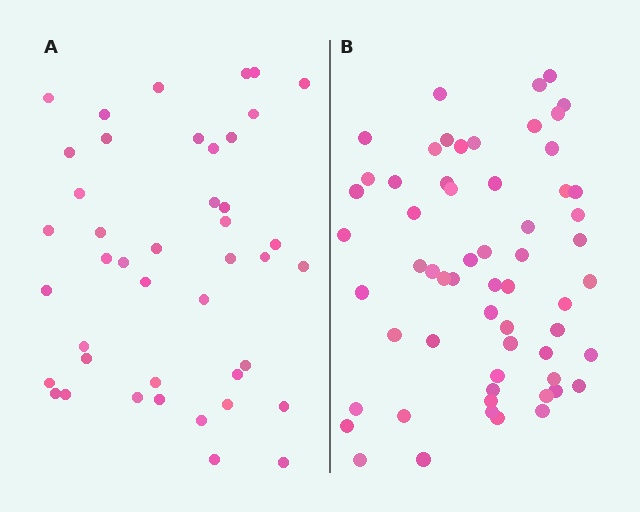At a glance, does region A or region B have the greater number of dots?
Region B (the right region) has more dots.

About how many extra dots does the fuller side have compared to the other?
Region B has approximately 15 more dots than region A.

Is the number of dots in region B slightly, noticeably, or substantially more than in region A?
Region B has noticeably more, but not dramatically so. The ratio is roughly 1.4 to 1.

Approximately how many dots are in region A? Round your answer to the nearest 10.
About 40 dots. (The exact count is 43, which rounds to 40.)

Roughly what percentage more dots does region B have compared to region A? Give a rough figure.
About 40% more.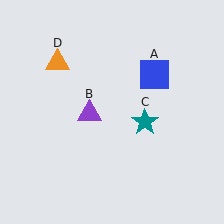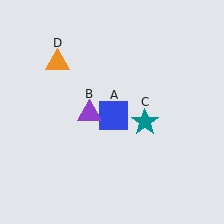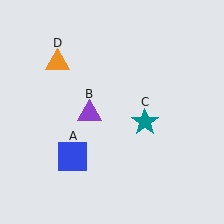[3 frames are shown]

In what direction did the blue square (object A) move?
The blue square (object A) moved down and to the left.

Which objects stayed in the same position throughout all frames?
Purple triangle (object B) and teal star (object C) and orange triangle (object D) remained stationary.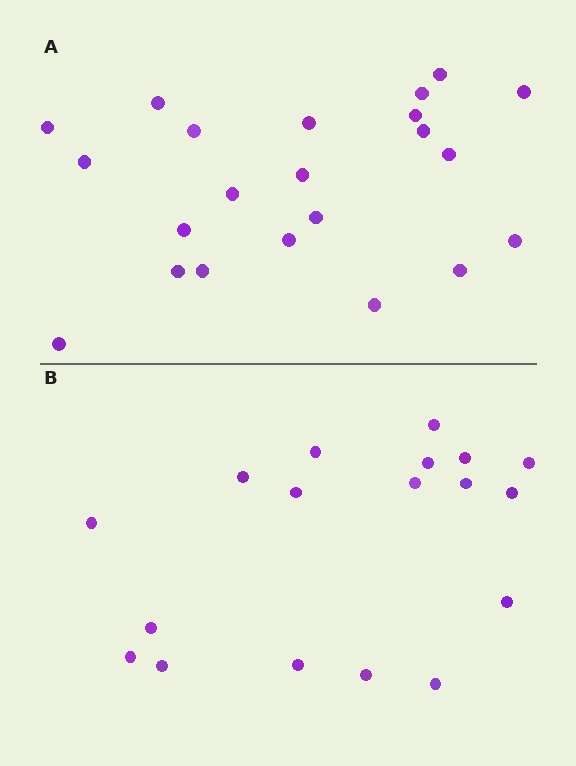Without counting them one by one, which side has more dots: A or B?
Region A (the top region) has more dots.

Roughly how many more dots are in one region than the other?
Region A has about 4 more dots than region B.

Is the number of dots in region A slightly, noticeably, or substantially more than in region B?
Region A has only slightly more — the two regions are fairly close. The ratio is roughly 1.2 to 1.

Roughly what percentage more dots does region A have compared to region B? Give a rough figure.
About 20% more.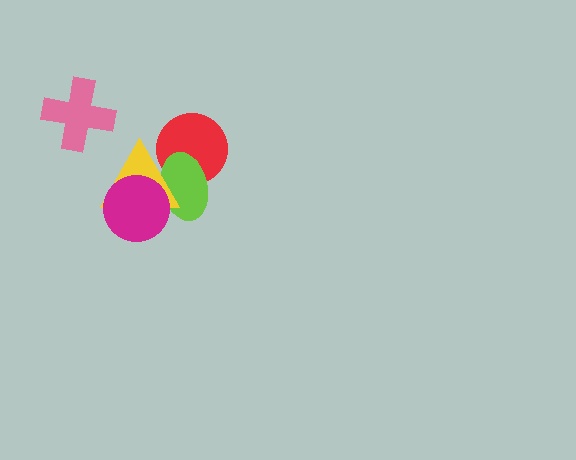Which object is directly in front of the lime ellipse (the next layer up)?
The yellow triangle is directly in front of the lime ellipse.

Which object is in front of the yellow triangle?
The magenta circle is in front of the yellow triangle.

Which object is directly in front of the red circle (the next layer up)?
The lime ellipse is directly in front of the red circle.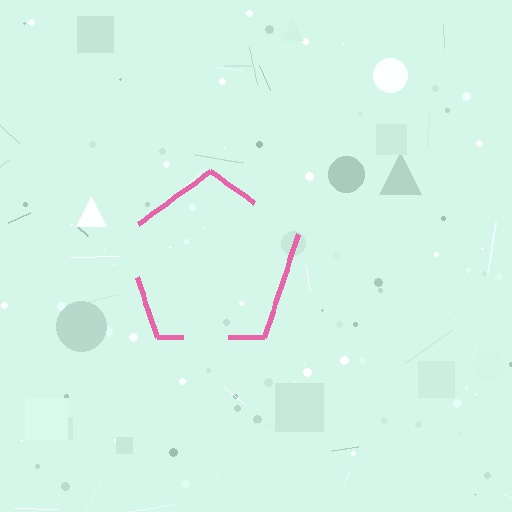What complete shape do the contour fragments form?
The contour fragments form a pentagon.